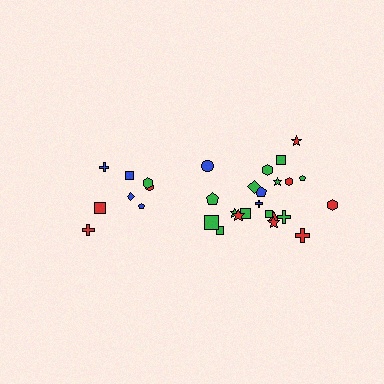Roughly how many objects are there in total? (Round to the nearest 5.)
Roughly 30 objects in total.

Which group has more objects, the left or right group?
The right group.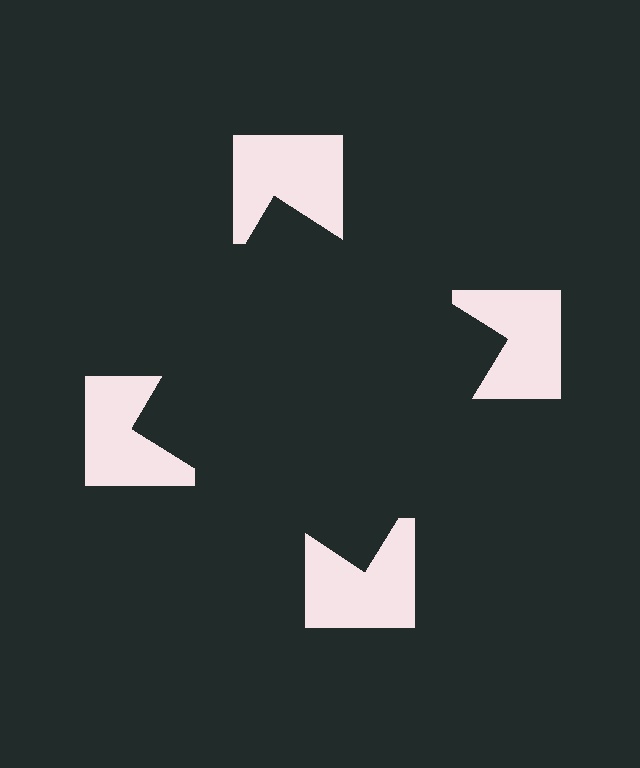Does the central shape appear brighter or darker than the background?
It typically appears slightly darker than the background, even though no actual brightness change is drawn.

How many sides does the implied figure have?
4 sides.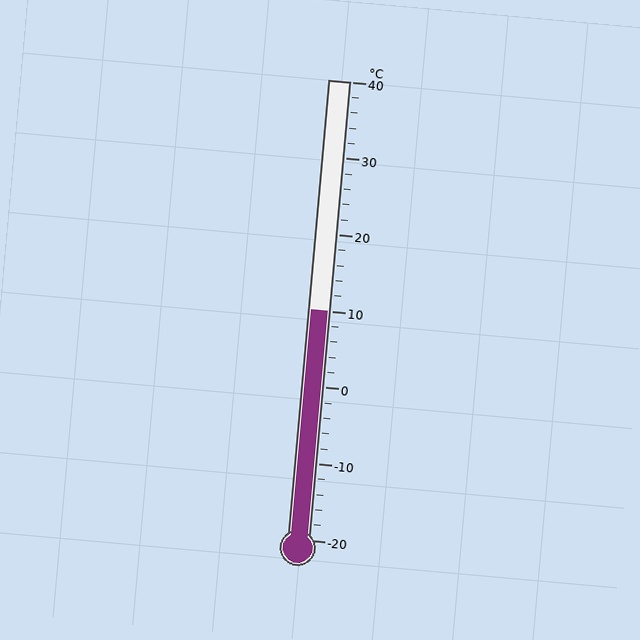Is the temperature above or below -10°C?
The temperature is above -10°C.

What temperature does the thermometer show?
The thermometer shows approximately 10°C.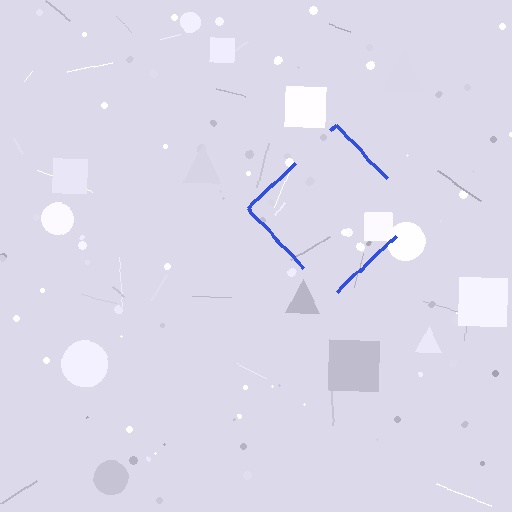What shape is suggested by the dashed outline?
The dashed outline suggests a diamond.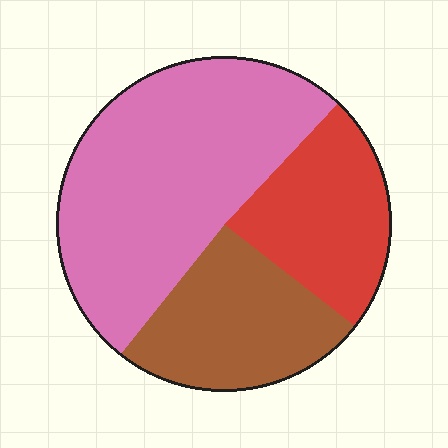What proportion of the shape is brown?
Brown takes up about one quarter (1/4) of the shape.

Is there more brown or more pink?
Pink.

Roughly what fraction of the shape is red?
Red takes up about one quarter (1/4) of the shape.